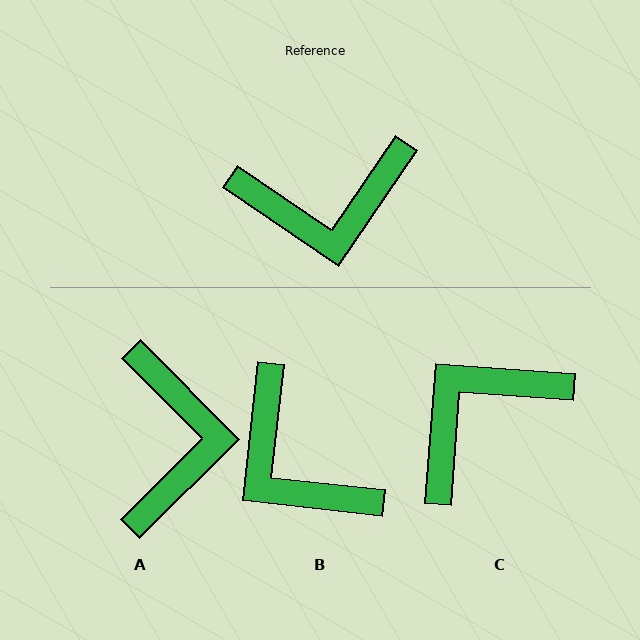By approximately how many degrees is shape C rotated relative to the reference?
Approximately 150 degrees clockwise.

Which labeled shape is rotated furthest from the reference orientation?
C, about 150 degrees away.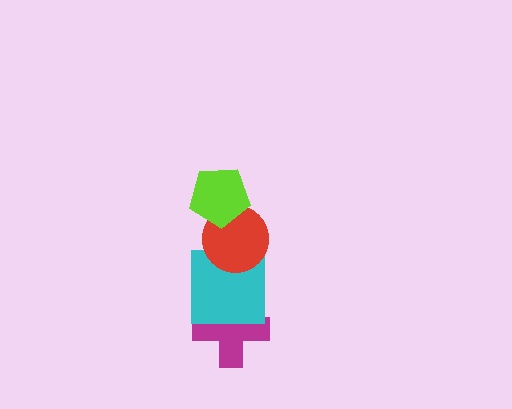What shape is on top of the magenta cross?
The cyan square is on top of the magenta cross.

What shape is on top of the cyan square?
The red circle is on top of the cyan square.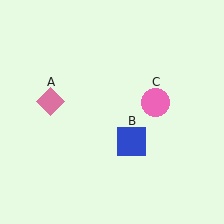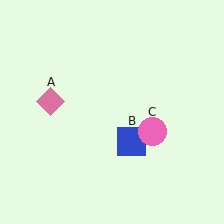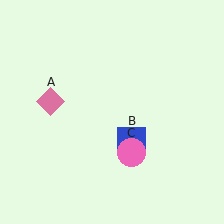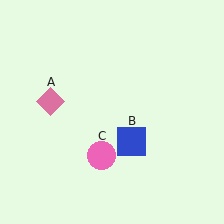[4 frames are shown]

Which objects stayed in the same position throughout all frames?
Pink diamond (object A) and blue square (object B) remained stationary.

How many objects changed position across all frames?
1 object changed position: pink circle (object C).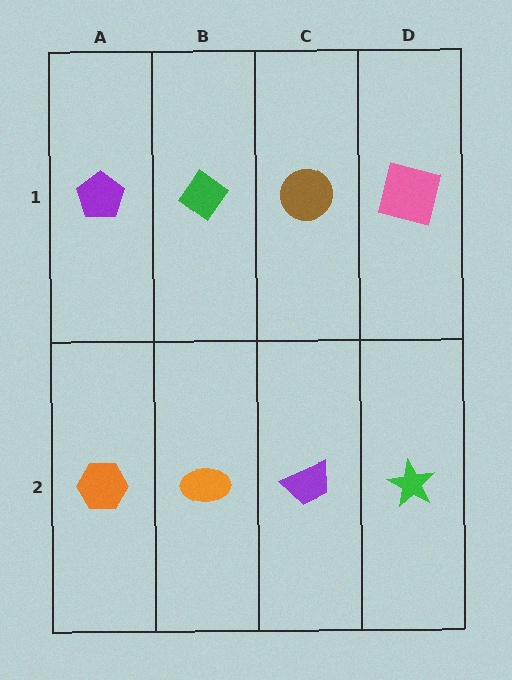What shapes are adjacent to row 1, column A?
An orange hexagon (row 2, column A), a green diamond (row 1, column B).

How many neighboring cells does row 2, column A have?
2.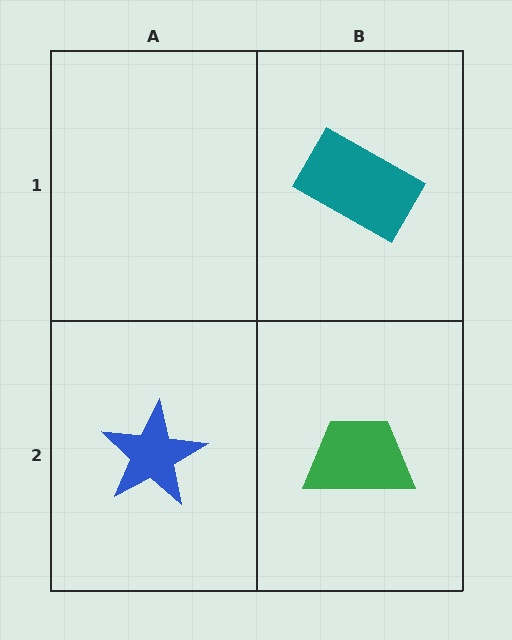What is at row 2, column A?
A blue star.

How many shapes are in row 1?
1 shape.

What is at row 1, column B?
A teal rectangle.